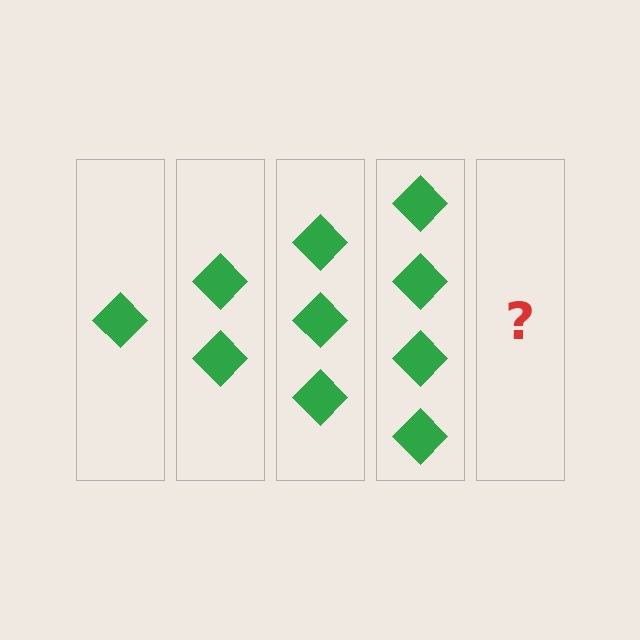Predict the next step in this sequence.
The next step is 5 diamonds.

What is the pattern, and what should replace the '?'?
The pattern is that each step adds one more diamond. The '?' should be 5 diamonds.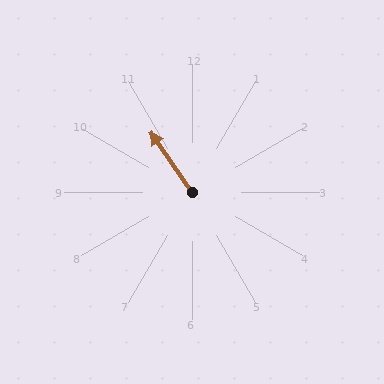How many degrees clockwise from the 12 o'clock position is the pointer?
Approximately 325 degrees.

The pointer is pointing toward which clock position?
Roughly 11 o'clock.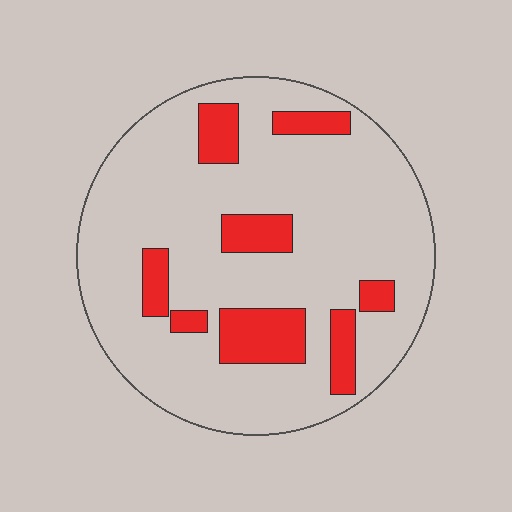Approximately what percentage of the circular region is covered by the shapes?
Approximately 20%.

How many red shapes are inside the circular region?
8.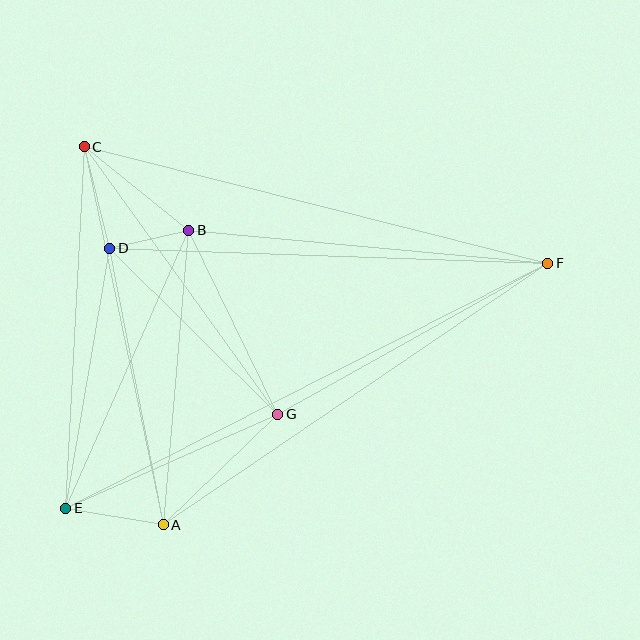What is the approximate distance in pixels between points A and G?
The distance between A and G is approximately 159 pixels.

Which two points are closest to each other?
Points B and D are closest to each other.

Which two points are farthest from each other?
Points E and F are farthest from each other.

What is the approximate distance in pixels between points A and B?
The distance between A and B is approximately 296 pixels.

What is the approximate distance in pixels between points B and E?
The distance between B and E is approximately 304 pixels.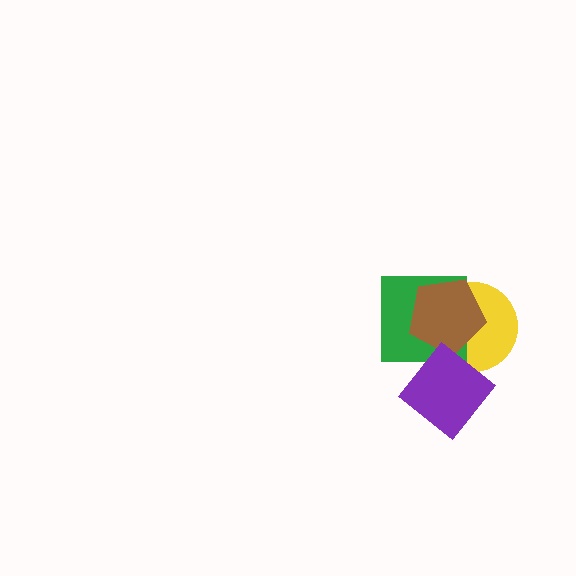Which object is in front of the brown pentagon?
The purple diamond is in front of the brown pentagon.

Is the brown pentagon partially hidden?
Yes, it is partially covered by another shape.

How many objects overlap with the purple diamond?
3 objects overlap with the purple diamond.